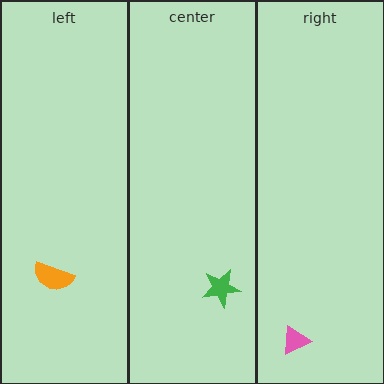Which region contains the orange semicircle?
The left region.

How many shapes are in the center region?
1.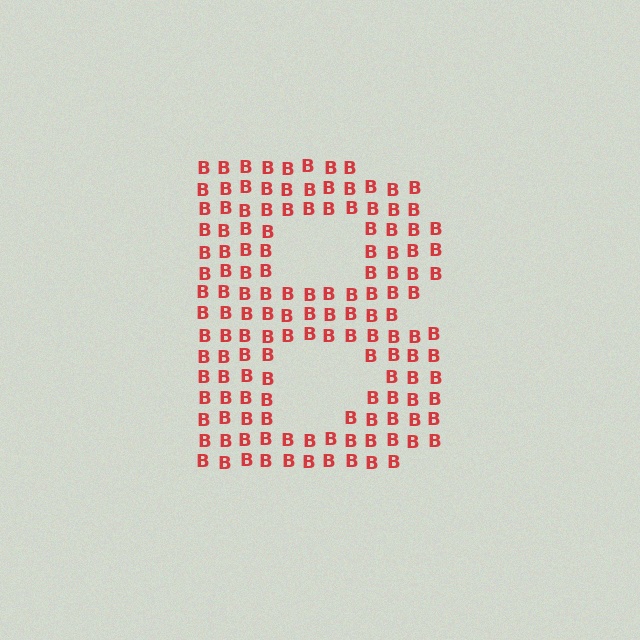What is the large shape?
The large shape is the letter B.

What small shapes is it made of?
It is made of small letter B's.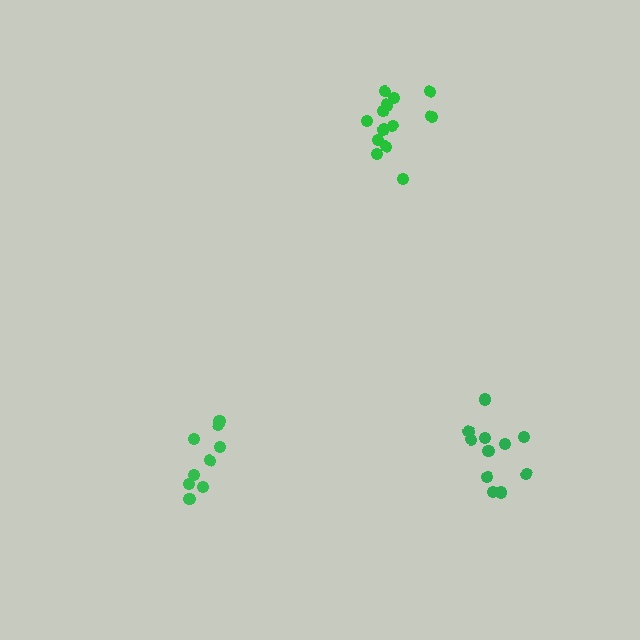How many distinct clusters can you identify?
There are 3 distinct clusters.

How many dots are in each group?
Group 1: 13 dots, Group 2: 11 dots, Group 3: 9 dots (33 total).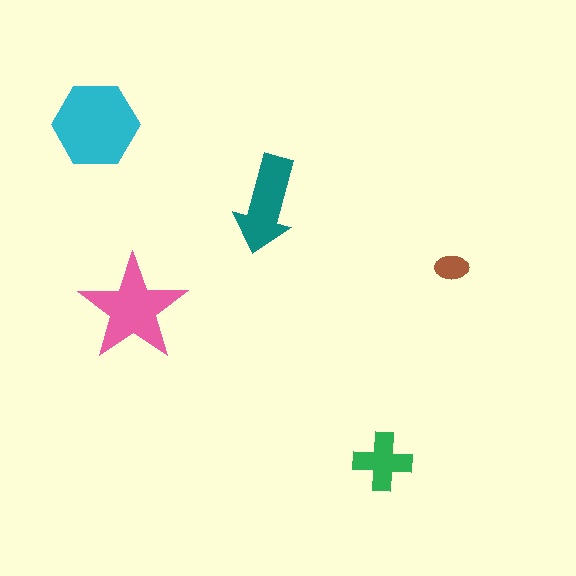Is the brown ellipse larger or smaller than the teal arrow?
Smaller.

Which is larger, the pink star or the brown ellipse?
The pink star.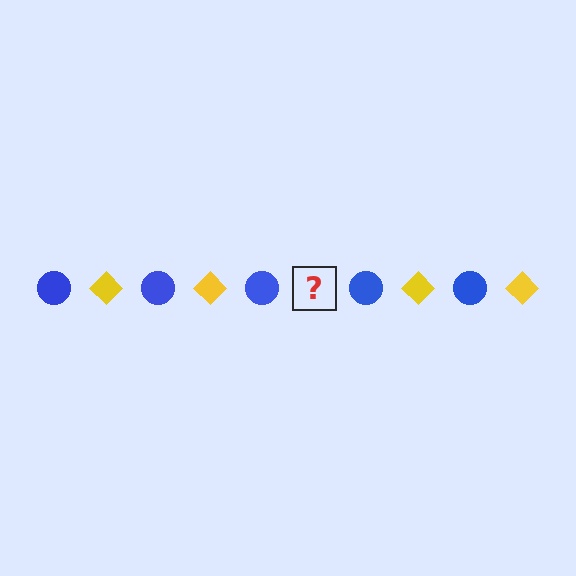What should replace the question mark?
The question mark should be replaced with a yellow diamond.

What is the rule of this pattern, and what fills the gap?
The rule is that the pattern alternates between blue circle and yellow diamond. The gap should be filled with a yellow diamond.